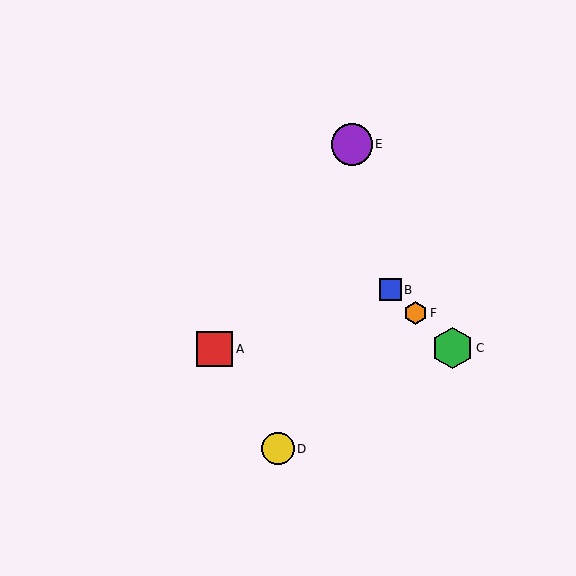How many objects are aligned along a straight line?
3 objects (B, C, F) are aligned along a straight line.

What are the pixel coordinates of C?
Object C is at (453, 348).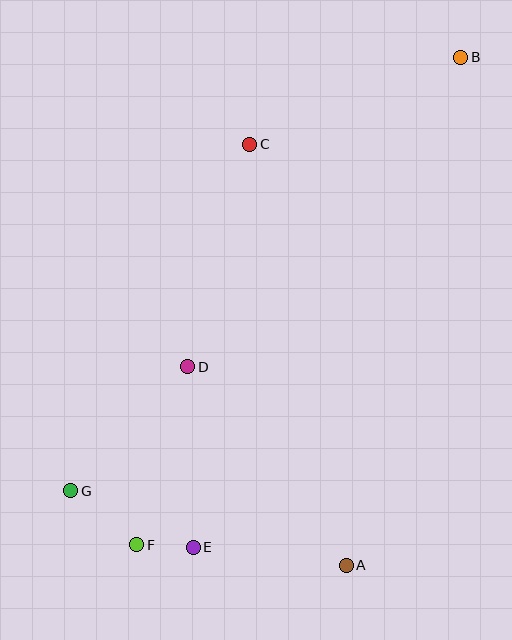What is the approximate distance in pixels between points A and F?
The distance between A and F is approximately 210 pixels.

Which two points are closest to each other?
Points E and F are closest to each other.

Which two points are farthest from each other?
Points B and F are farthest from each other.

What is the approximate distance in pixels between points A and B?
The distance between A and B is approximately 521 pixels.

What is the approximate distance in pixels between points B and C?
The distance between B and C is approximately 228 pixels.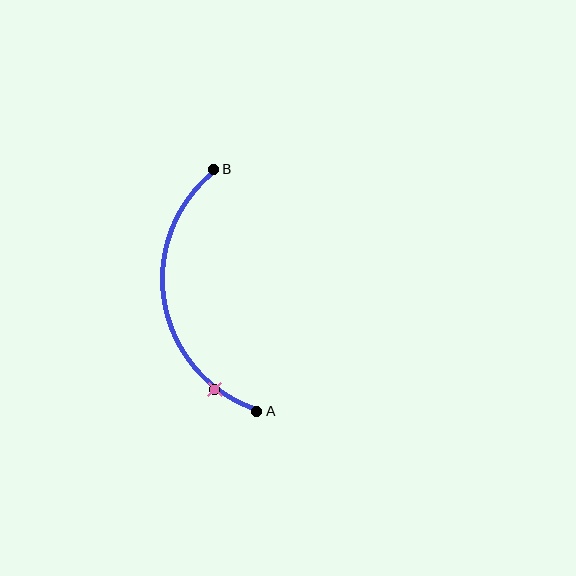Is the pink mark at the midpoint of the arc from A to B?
No. The pink mark lies on the arc but is closer to endpoint A. The arc midpoint would be at the point on the curve equidistant along the arc from both A and B.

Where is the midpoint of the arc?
The arc midpoint is the point on the curve farthest from the straight line joining A and B. It sits to the left of that line.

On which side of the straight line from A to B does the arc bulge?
The arc bulges to the left of the straight line connecting A and B.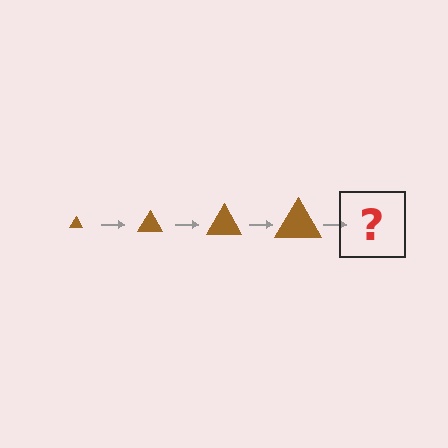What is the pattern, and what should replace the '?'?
The pattern is that the triangle gets progressively larger each step. The '?' should be a brown triangle, larger than the previous one.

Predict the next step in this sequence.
The next step is a brown triangle, larger than the previous one.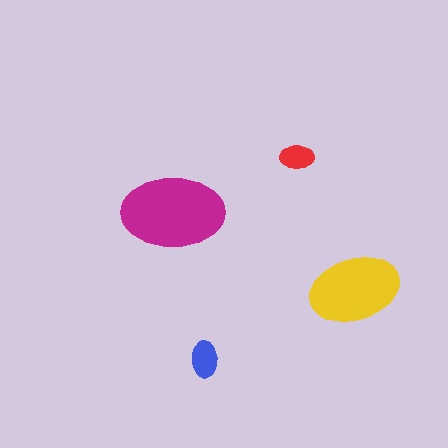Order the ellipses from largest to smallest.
the magenta one, the yellow one, the blue one, the red one.